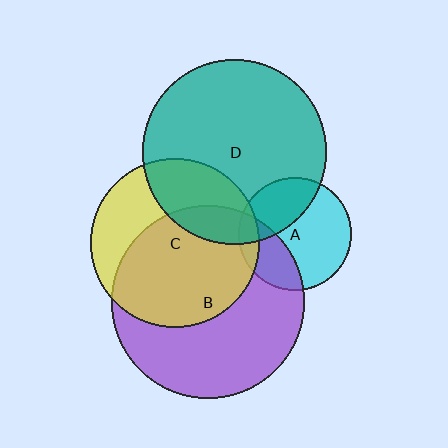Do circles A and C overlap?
Yes.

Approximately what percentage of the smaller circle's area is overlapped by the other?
Approximately 10%.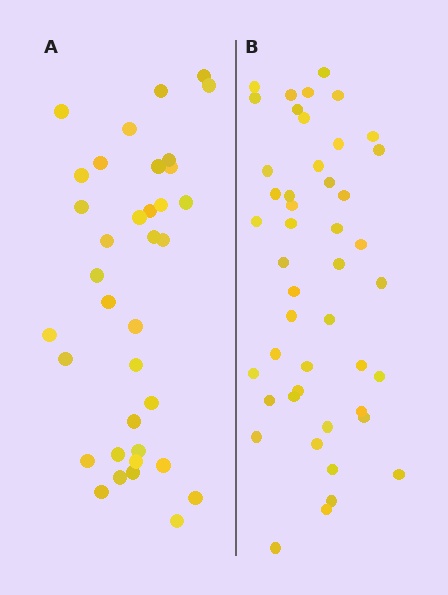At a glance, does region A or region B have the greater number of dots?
Region B (the right region) has more dots.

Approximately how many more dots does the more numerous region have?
Region B has roughly 10 or so more dots than region A.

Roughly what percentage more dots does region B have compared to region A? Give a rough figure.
About 30% more.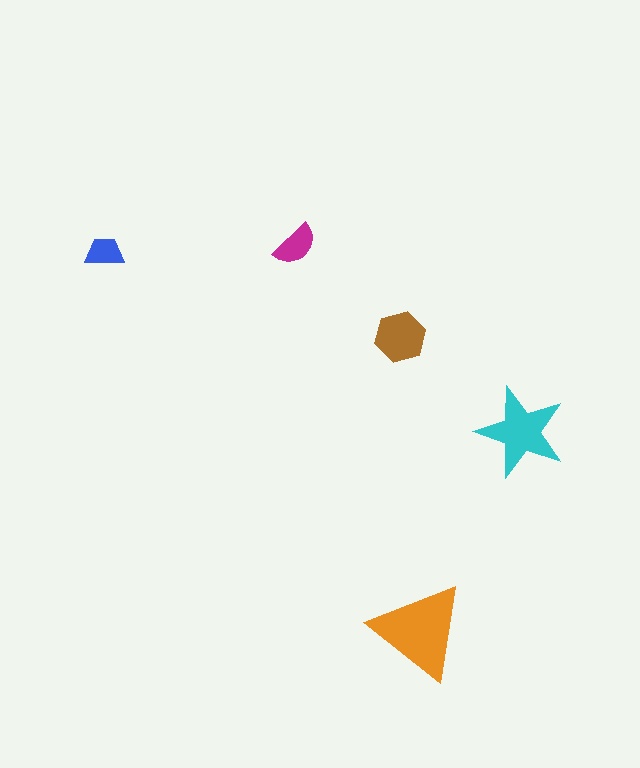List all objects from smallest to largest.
The blue trapezoid, the magenta semicircle, the brown hexagon, the cyan star, the orange triangle.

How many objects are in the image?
There are 5 objects in the image.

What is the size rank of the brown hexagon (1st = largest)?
3rd.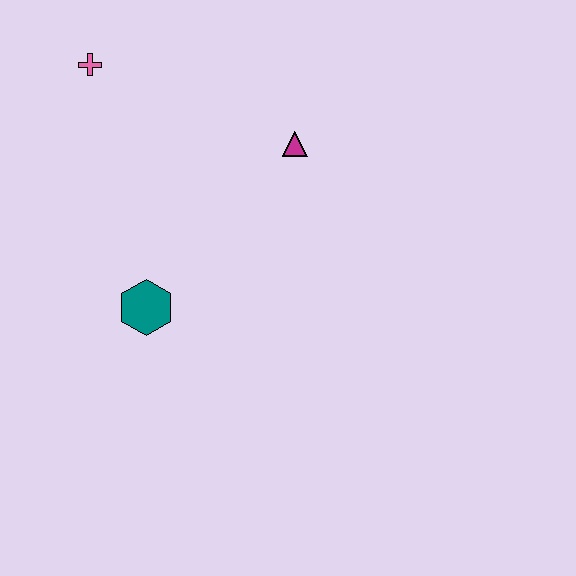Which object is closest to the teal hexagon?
The magenta triangle is closest to the teal hexagon.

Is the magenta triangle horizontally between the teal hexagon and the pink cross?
No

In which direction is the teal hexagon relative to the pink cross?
The teal hexagon is below the pink cross.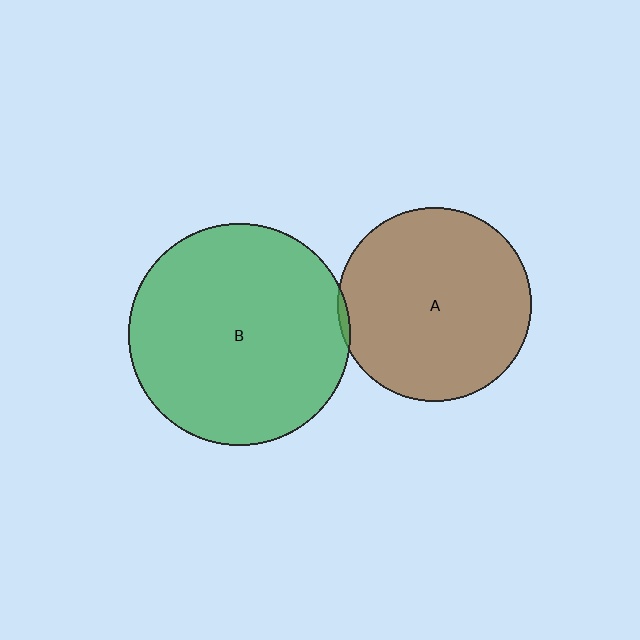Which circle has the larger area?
Circle B (green).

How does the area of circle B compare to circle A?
Approximately 1.3 times.